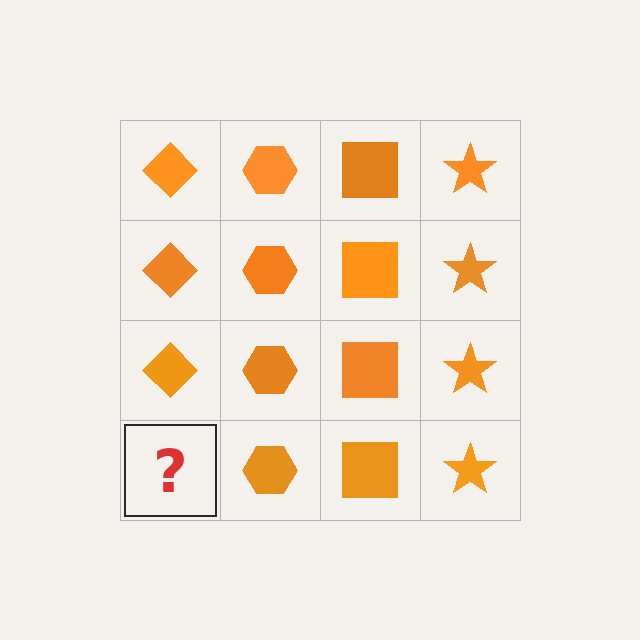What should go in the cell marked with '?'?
The missing cell should contain an orange diamond.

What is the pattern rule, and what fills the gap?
The rule is that each column has a consistent shape. The gap should be filled with an orange diamond.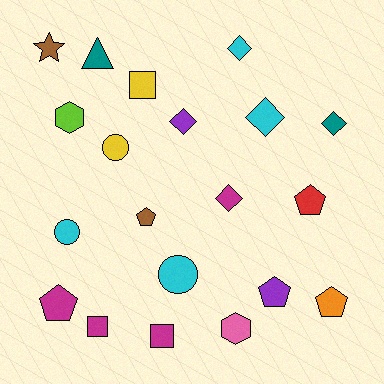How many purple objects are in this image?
There are 2 purple objects.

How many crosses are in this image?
There are no crosses.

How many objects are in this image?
There are 20 objects.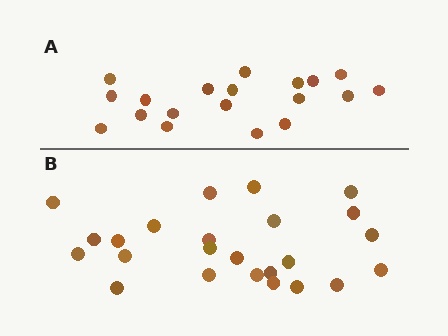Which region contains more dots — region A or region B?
Region B (the bottom region) has more dots.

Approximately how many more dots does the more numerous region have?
Region B has about 5 more dots than region A.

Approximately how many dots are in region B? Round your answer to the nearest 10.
About 20 dots. (The exact count is 24, which rounds to 20.)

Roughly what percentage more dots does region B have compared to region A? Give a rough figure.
About 25% more.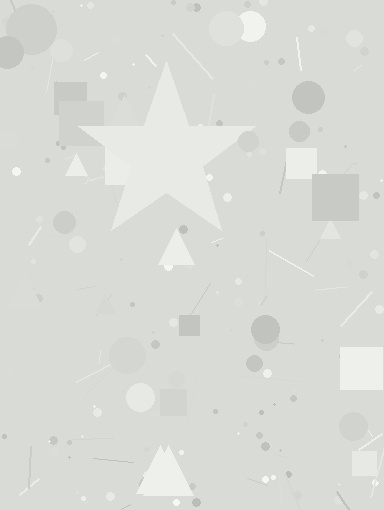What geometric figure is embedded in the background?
A star is embedded in the background.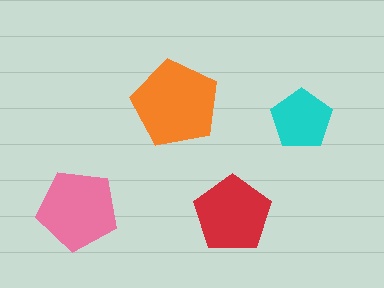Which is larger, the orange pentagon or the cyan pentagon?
The orange one.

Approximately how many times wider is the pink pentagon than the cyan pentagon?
About 1.5 times wider.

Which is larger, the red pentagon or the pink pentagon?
The pink one.